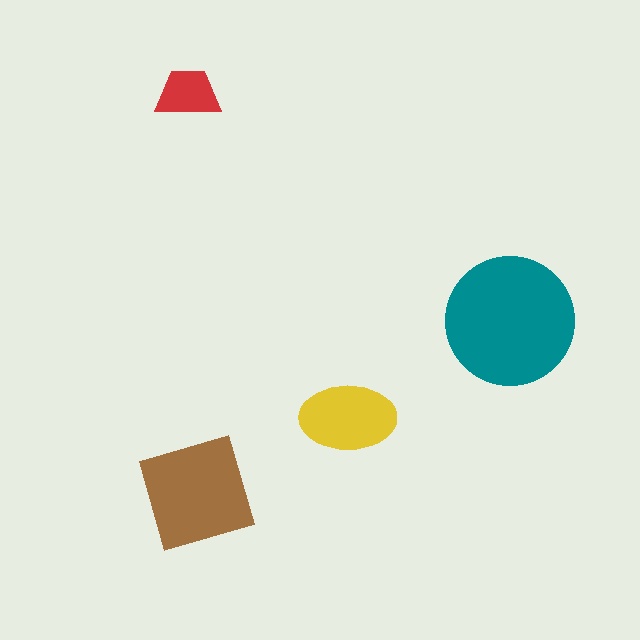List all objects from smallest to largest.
The red trapezoid, the yellow ellipse, the brown square, the teal circle.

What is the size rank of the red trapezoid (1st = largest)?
4th.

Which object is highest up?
The red trapezoid is topmost.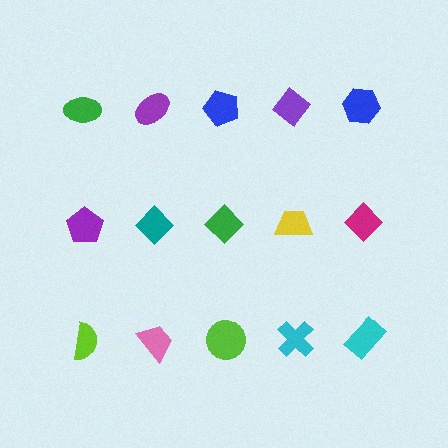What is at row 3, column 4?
A cyan cross.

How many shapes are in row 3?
5 shapes.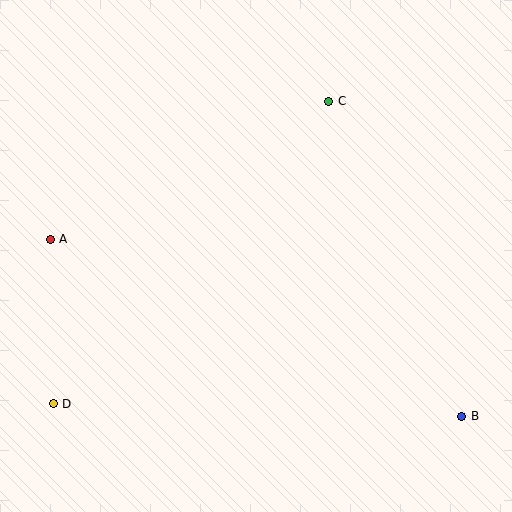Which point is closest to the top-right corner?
Point C is closest to the top-right corner.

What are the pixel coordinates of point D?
Point D is at (53, 404).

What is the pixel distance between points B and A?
The distance between B and A is 448 pixels.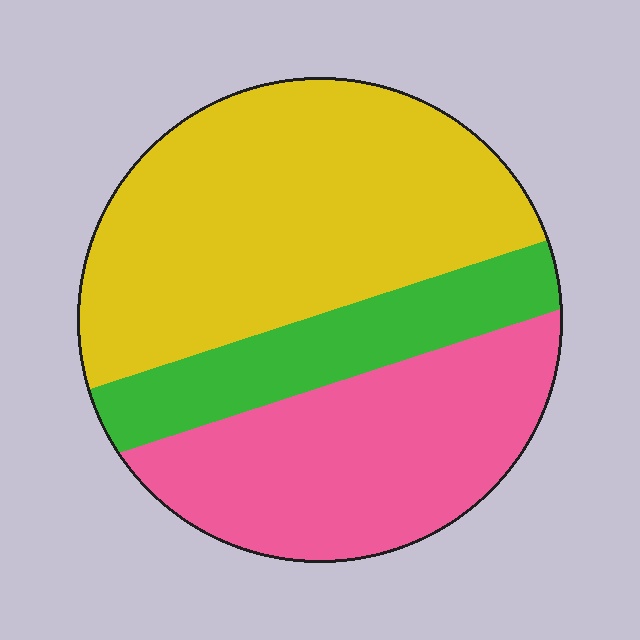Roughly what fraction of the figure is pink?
Pink covers 33% of the figure.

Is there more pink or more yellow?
Yellow.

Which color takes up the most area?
Yellow, at roughly 50%.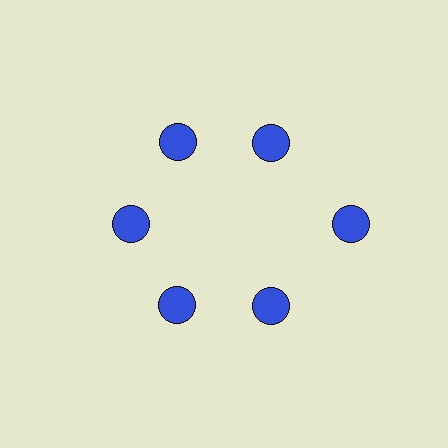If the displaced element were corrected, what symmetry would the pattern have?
It would have 6-fold rotational symmetry — the pattern would map onto itself every 60 degrees.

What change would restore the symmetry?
The symmetry would be restored by moving it inward, back onto the ring so that all 6 circles sit at equal angles and equal distance from the center.